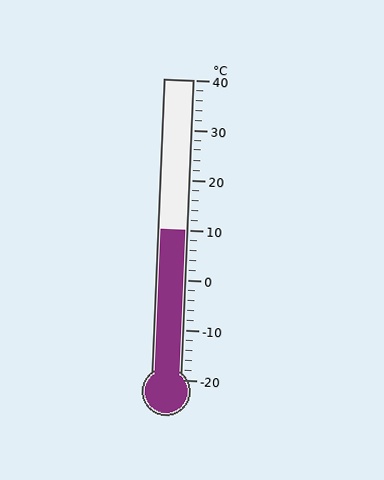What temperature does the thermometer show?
The thermometer shows approximately 10°C.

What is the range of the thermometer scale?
The thermometer scale ranges from -20°C to 40°C.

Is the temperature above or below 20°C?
The temperature is below 20°C.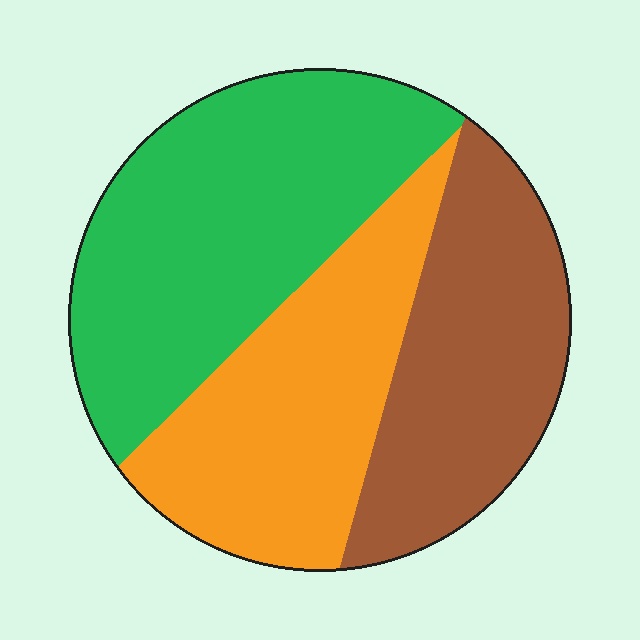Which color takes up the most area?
Green, at roughly 40%.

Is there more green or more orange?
Green.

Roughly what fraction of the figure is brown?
Brown takes up about one quarter (1/4) of the figure.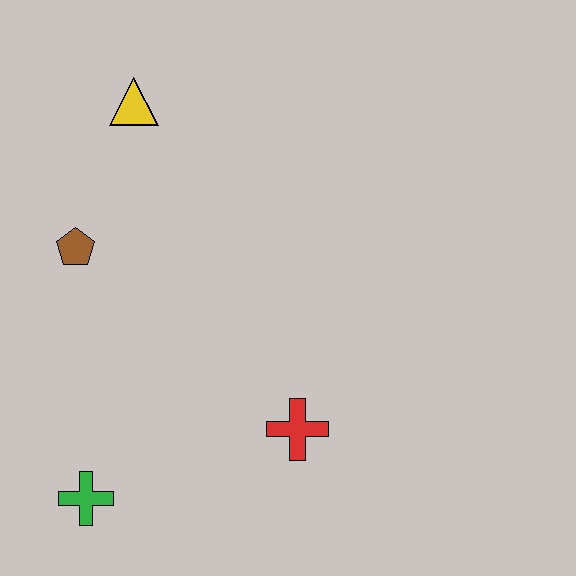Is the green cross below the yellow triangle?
Yes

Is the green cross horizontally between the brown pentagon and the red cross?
Yes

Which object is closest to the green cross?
The red cross is closest to the green cross.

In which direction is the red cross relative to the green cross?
The red cross is to the right of the green cross.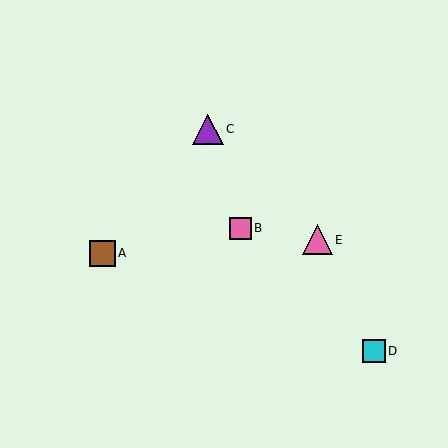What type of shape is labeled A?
Shape A is a brown square.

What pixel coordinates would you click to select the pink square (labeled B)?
Click at (240, 228) to select the pink square B.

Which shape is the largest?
The purple triangle (labeled C) is the largest.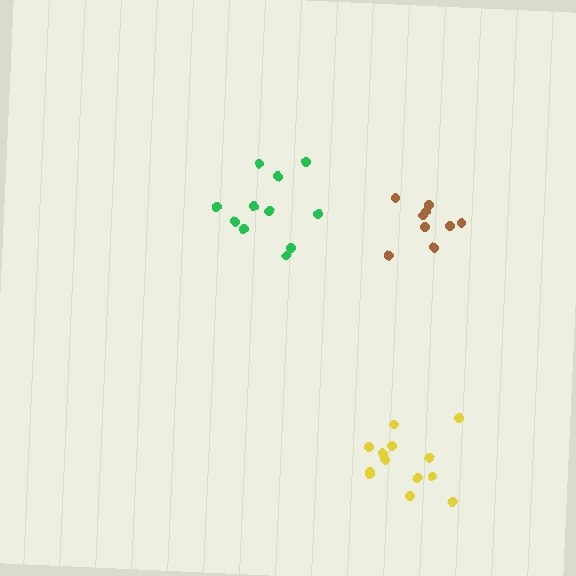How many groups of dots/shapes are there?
There are 3 groups.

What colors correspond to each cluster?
The clusters are colored: green, yellow, brown.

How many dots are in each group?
Group 1: 11 dots, Group 2: 13 dots, Group 3: 9 dots (33 total).